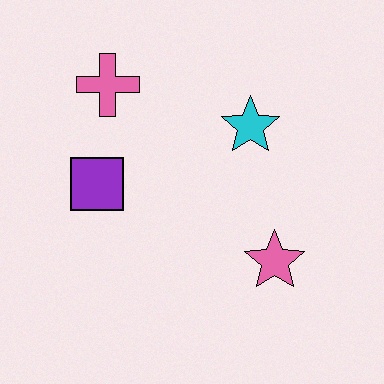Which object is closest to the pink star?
The cyan star is closest to the pink star.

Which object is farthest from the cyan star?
The purple square is farthest from the cyan star.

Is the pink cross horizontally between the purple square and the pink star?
Yes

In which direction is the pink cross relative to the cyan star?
The pink cross is to the left of the cyan star.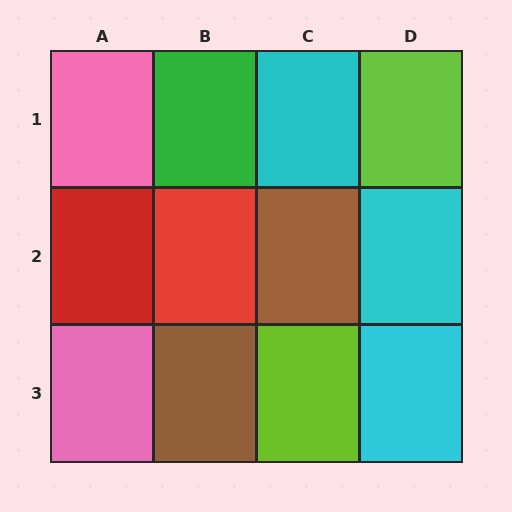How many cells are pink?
2 cells are pink.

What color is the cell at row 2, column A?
Red.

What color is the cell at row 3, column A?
Pink.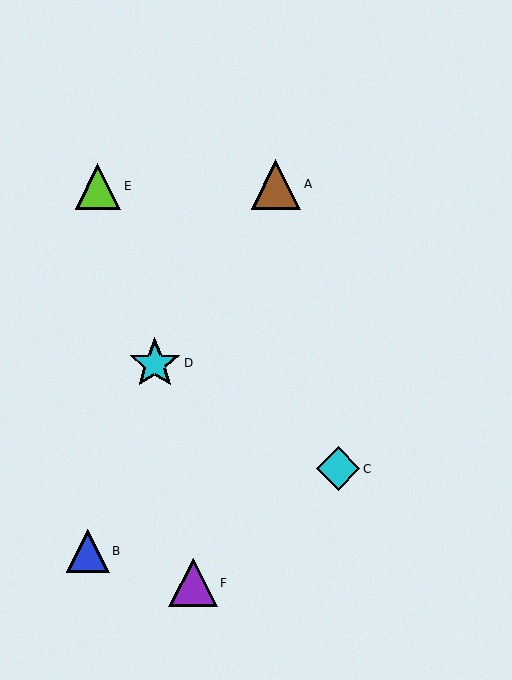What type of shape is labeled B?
Shape B is a blue triangle.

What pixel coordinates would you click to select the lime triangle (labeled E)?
Click at (98, 186) to select the lime triangle E.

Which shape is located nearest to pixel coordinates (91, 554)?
The blue triangle (labeled B) at (88, 551) is nearest to that location.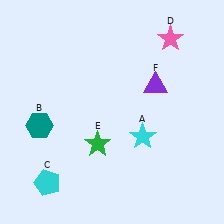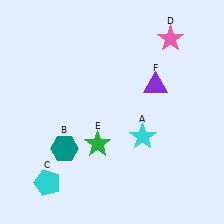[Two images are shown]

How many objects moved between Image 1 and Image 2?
1 object moved between the two images.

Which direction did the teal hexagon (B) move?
The teal hexagon (B) moved right.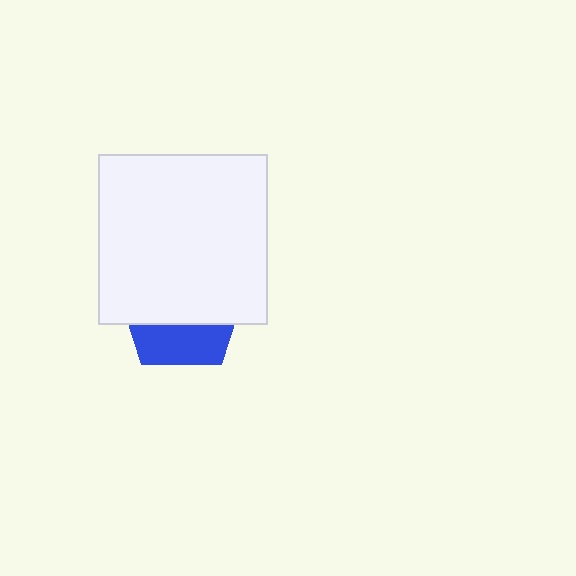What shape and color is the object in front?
The object in front is a white square.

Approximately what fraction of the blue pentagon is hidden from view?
Roughly 66% of the blue pentagon is hidden behind the white square.